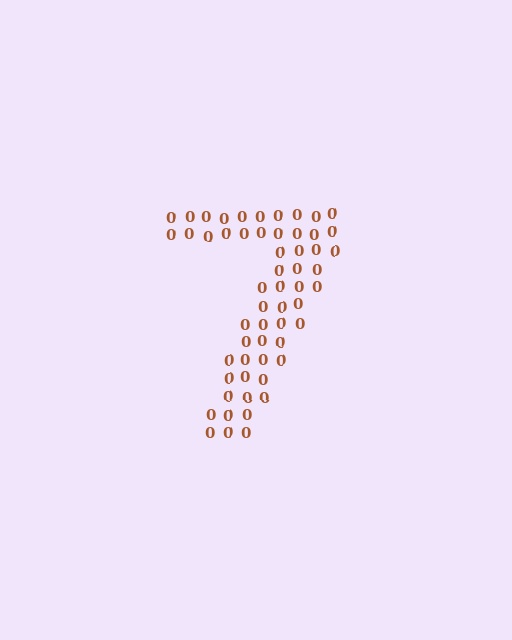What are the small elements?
The small elements are digit 0's.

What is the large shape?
The large shape is the digit 7.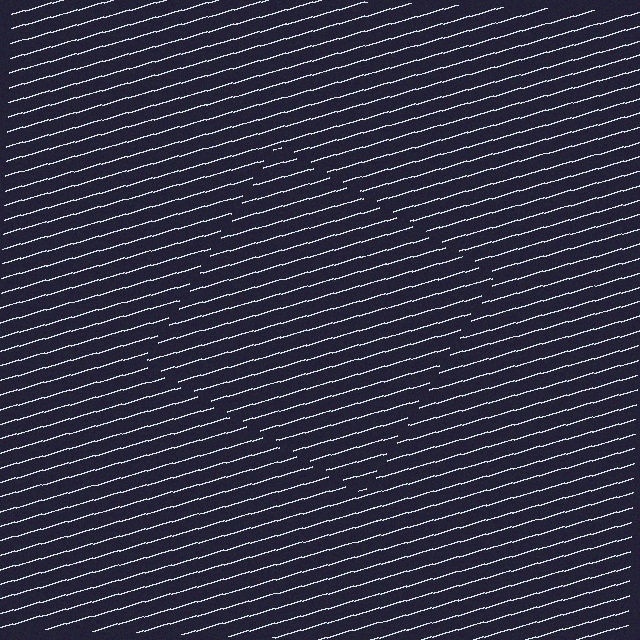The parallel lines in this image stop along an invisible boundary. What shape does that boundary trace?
An illusory square. The interior of the shape contains the same grating, shifted by half a period — the contour is defined by the phase discontinuity where line-ends from the inner and outer gratings abut.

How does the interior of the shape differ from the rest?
The interior of the shape contains the same grating, shifted by half a period — the contour is defined by the phase discontinuity where line-ends from the inner and outer gratings abut.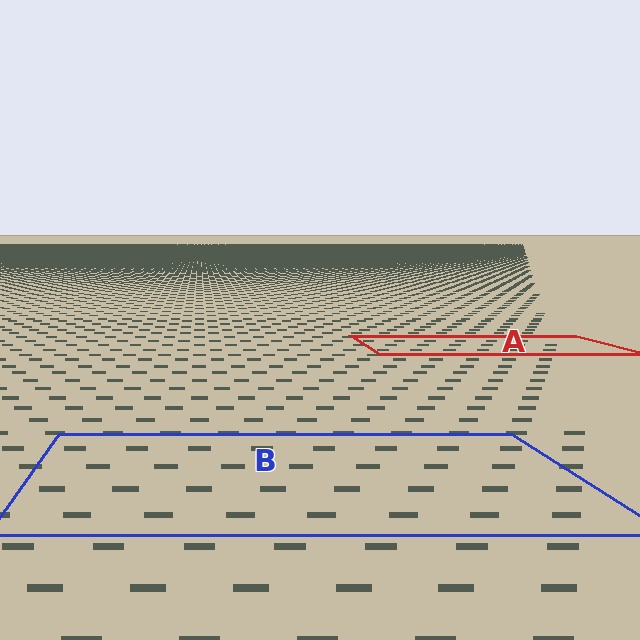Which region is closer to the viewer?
Region B is closer. The texture elements there are larger and more spread out.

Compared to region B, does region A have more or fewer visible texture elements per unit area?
Region A has more texture elements per unit area — they are packed more densely because it is farther away.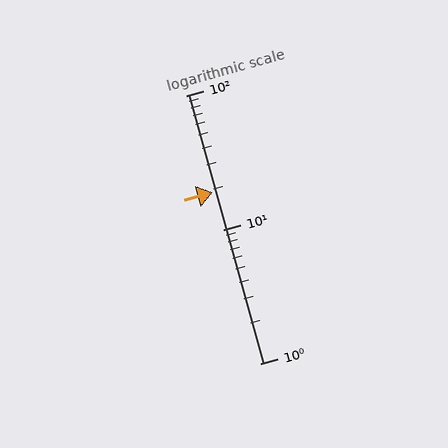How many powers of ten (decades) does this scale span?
The scale spans 2 decades, from 1 to 100.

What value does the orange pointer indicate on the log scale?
The pointer indicates approximately 19.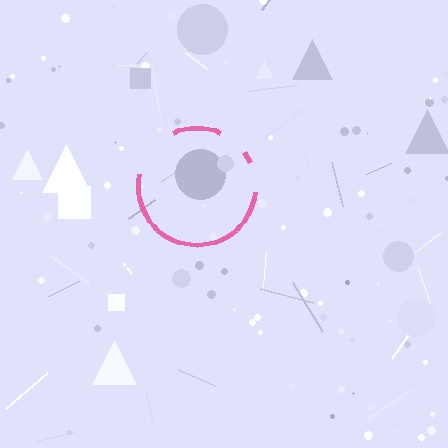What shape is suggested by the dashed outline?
The dashed outline suggests a circle.